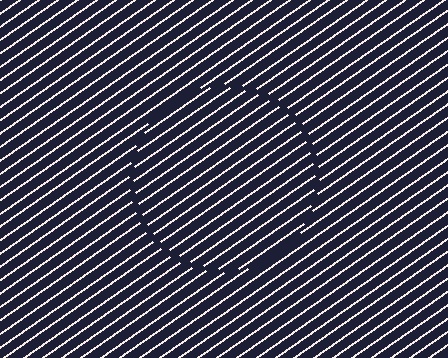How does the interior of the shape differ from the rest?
The interior of the shape contains the same grating, shifted by half a period — the contour is defined by the phase discontinuity where line-ends from the inner and outer gratings abut.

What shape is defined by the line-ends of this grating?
An illusory circle. The interior of the shape contains the same grating, shifted by half a period — the contour is defined by the phase discontinuity where line-ends from the inner and outer gratings abut.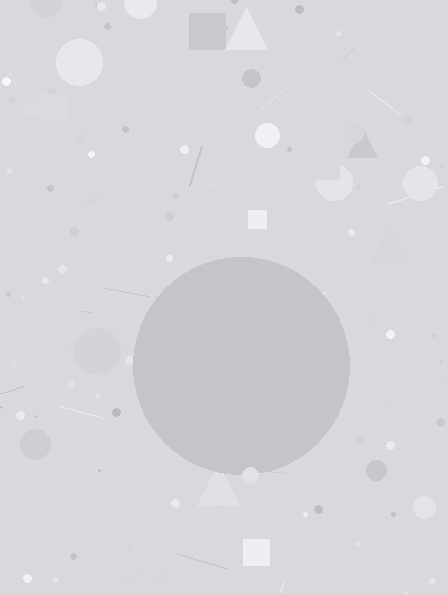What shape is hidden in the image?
A circle is hidden in the image.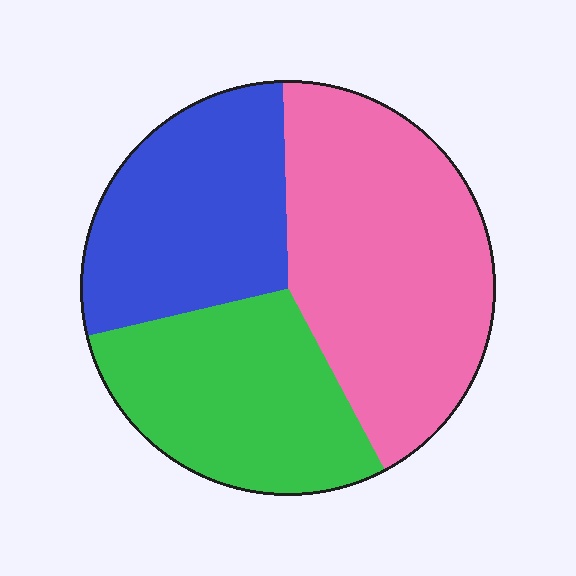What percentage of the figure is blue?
Blue takes up about one quarter (1/4) of the figure.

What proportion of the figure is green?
Green covers around 30% of the figure.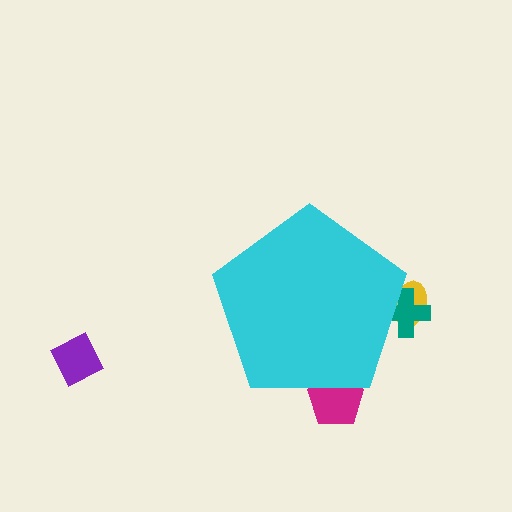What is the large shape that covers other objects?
A cyan pentagon.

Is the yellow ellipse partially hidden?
Yes, the yellow ellipse is partially hidden behind the cyan pentagon.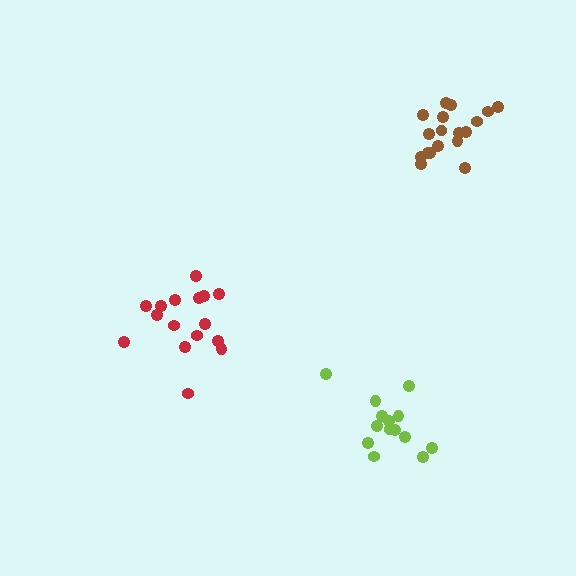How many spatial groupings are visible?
There are 3 spatial groupings.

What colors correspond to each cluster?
The clusters are colored: red, brown, lime.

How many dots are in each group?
Group 1: 16 dots, Group 2: 18 dots, Group 3: 14 dots (48 total).